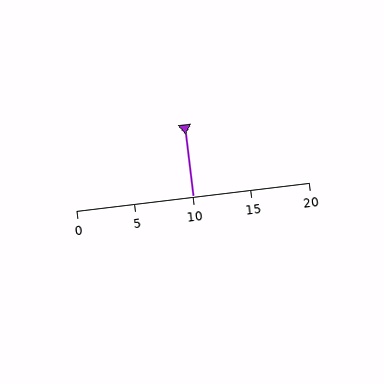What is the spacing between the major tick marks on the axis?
The major ticks are spaced 5 apart.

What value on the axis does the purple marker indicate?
The marker indicates approximately 10.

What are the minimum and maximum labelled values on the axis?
The axis runs from 0 to 20.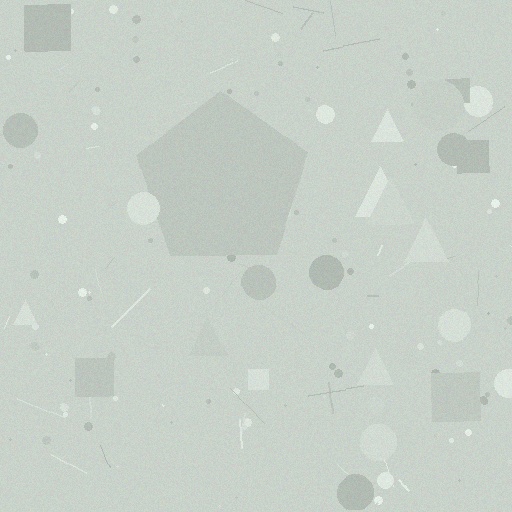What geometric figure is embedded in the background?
A pentagon is embedded in the background.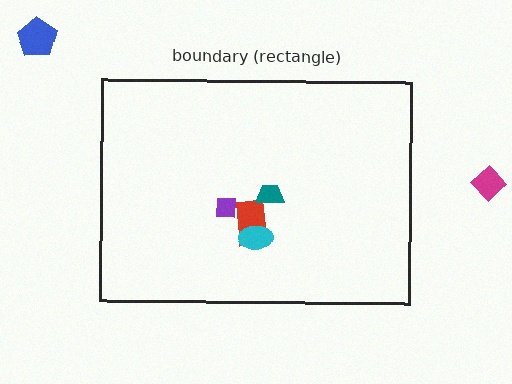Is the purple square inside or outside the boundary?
Inside.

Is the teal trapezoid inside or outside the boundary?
Inside.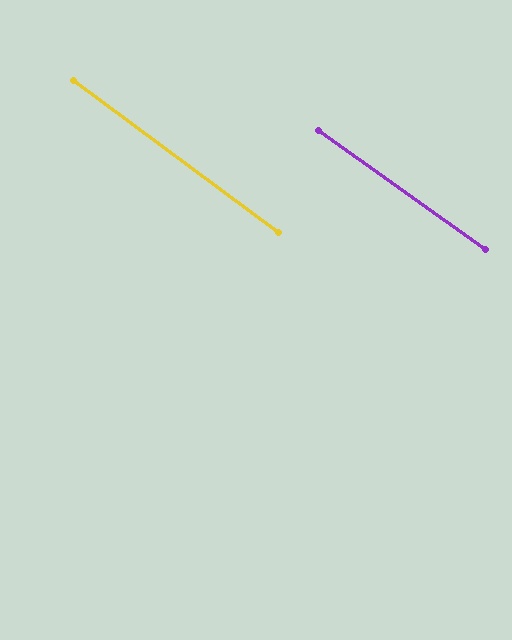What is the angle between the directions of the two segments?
Approximately 1 degree.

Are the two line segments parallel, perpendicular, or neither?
Parallel — their directions differ by only 1.1°.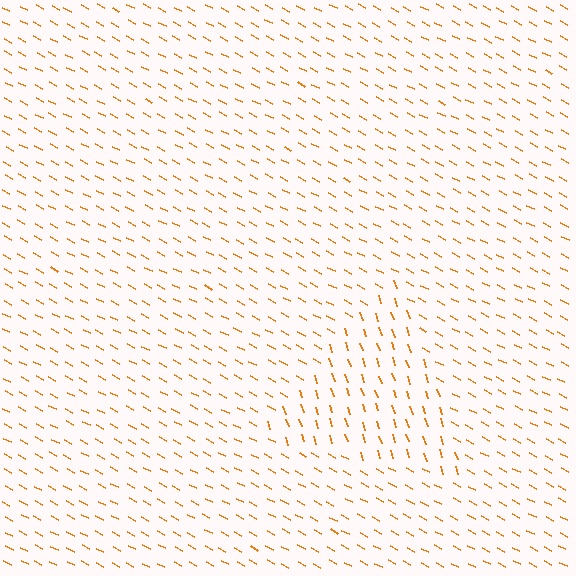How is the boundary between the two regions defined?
The boundary is defined purely by a change in line orientation (approximately 45 degrees difference). All lines are the same color and thickness.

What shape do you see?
I see a triangle.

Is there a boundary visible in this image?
Yes, there is a texture boundary formed by a change in line orientation.